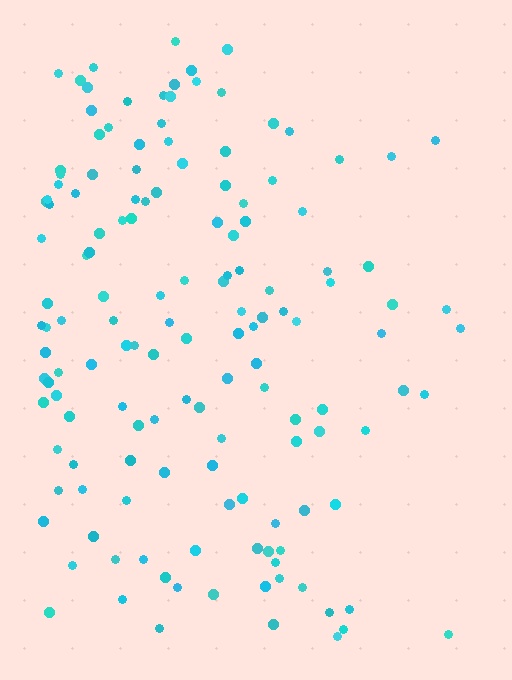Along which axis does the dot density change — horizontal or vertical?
Horizontal.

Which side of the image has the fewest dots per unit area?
The right.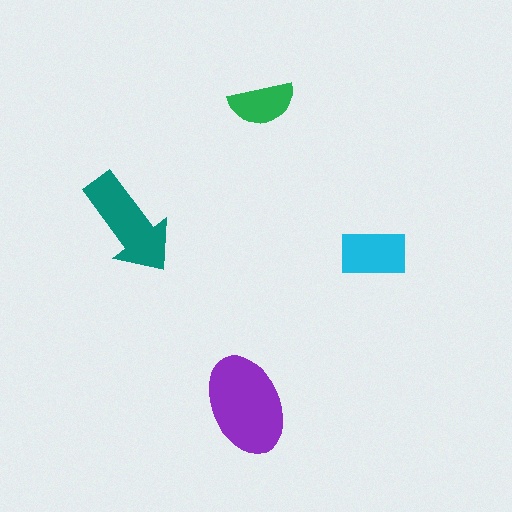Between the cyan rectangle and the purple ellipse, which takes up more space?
The purple ellipse.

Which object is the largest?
The purple ellipse.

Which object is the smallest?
The green semicircle.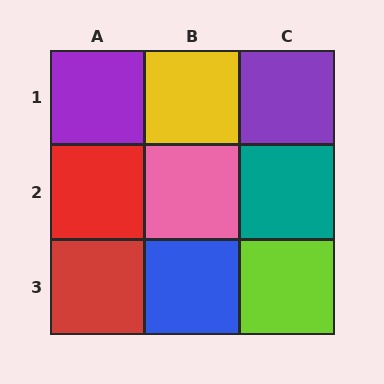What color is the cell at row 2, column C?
Teal.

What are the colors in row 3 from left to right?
Red, blue, lime.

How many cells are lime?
1 cell is lime.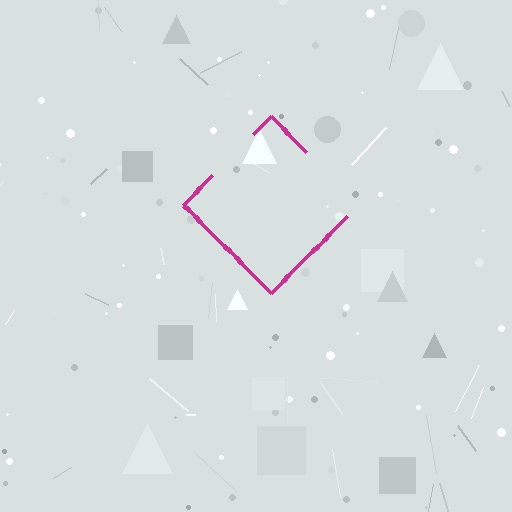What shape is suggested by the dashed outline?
The dashed outline suggests a diamond.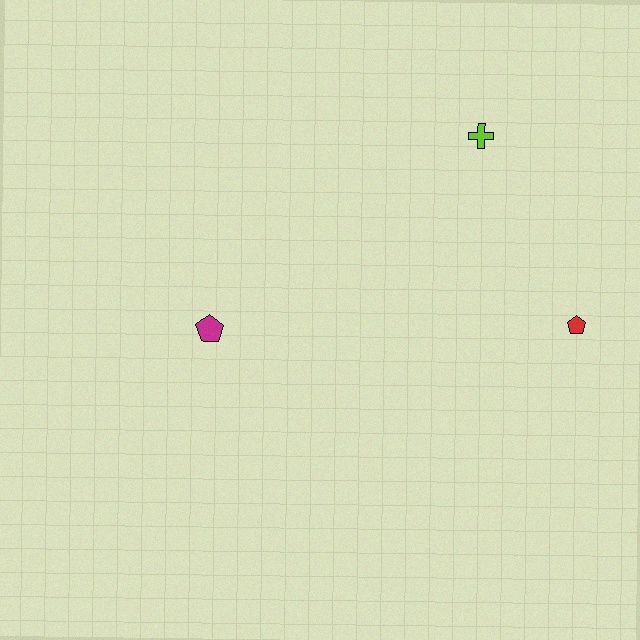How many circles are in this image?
There are no circles.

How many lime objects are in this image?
There is 1 lime object.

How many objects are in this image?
There are 3 objects.